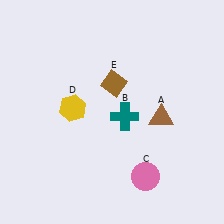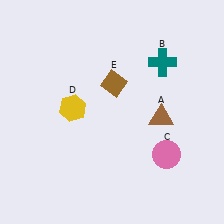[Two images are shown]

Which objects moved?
The objects that moved are: the teal cross (B), the pink circle (C).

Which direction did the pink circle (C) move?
The pink circle (C) moved up.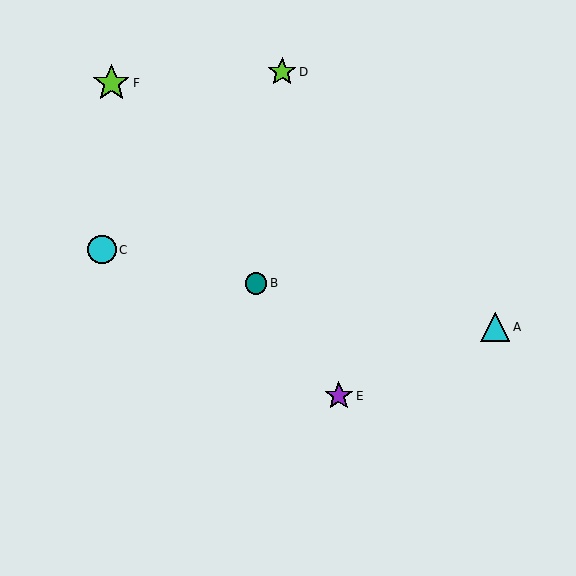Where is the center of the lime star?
The center of the lime star is at (282, 72).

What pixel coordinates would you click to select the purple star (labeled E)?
Click at (339, 396) to select the purple star E.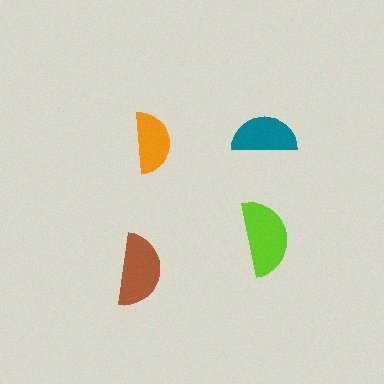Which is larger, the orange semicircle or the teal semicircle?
The teal one.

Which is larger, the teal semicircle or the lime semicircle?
The lime one.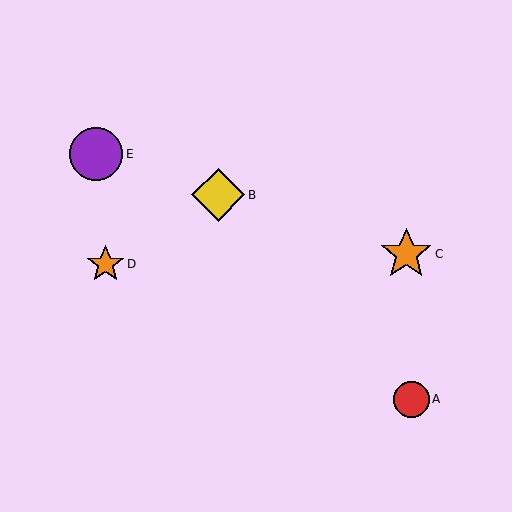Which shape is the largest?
The purple circle (labeled E) is the largest.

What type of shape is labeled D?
Shape D is an orange star.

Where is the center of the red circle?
The center of the red circle is at (412, 399).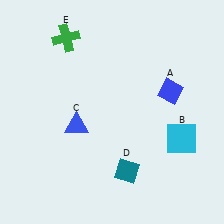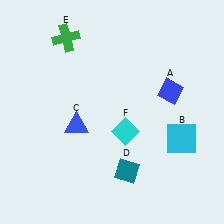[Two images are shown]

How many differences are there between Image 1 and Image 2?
There is 1 difference between the two images.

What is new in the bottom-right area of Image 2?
A cyan diamond (F) was added in the bottom-right area of Image 2.